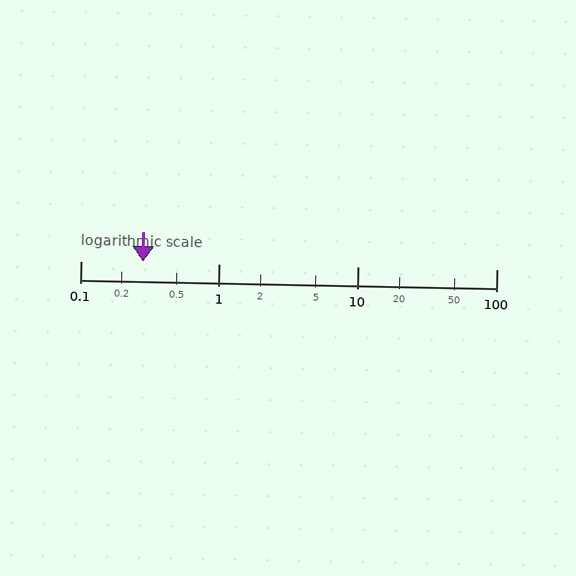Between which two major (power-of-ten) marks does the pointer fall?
The pointer is between 0.1 and 1.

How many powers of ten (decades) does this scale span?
The scale spans 3 decades, from 0.1 to 100.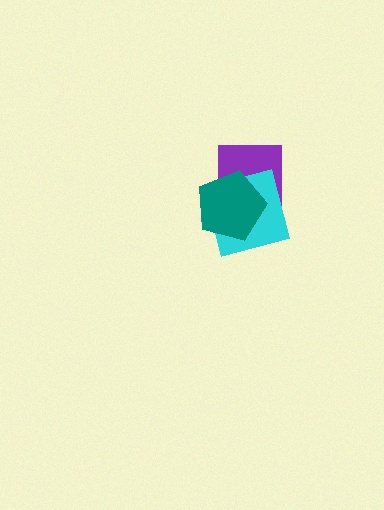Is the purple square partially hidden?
Yes, it is partially covered by another shape.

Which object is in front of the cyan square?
The teal pentagon is in front of the cyan square.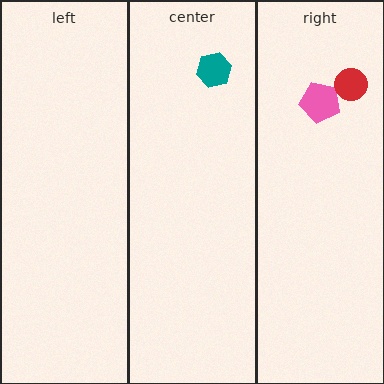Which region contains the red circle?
The right region.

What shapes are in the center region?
The teal hexagon.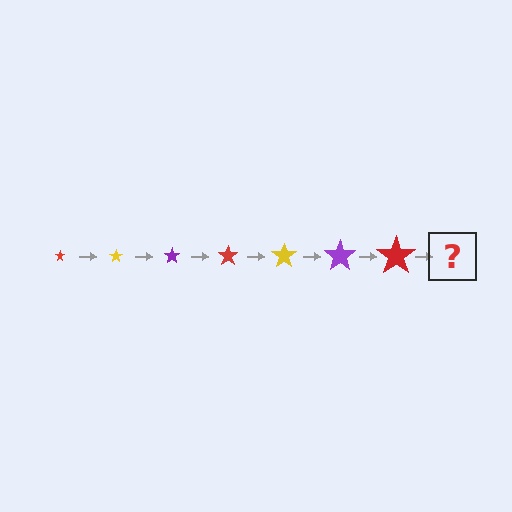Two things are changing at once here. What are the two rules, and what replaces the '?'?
The two rules are that the star grows larger each step and the color cycles through red, yellow, and purple. The '?' should be a yellow star, larger than the previous one.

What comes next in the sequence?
The next element should be a yellow star, larger than the previous one.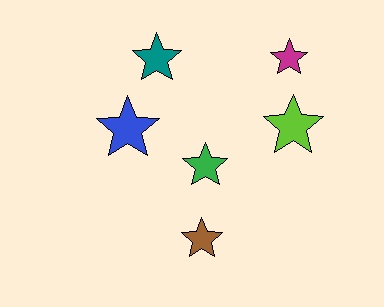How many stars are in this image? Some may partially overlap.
There are 6 stars.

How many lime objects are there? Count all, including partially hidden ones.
There is 1 lime object.